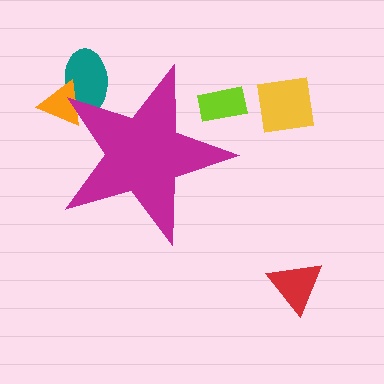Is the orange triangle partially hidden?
Yes, the orange triangle is partially hidden behind the magenta star.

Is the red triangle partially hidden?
No, the red triangle is fully visible.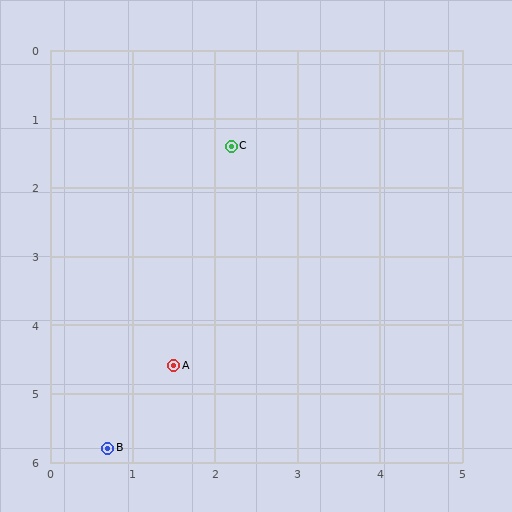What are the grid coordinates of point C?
Point C is at approximately (2.2, 1.4).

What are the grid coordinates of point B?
Point B is at approximately (0.7, 5.8).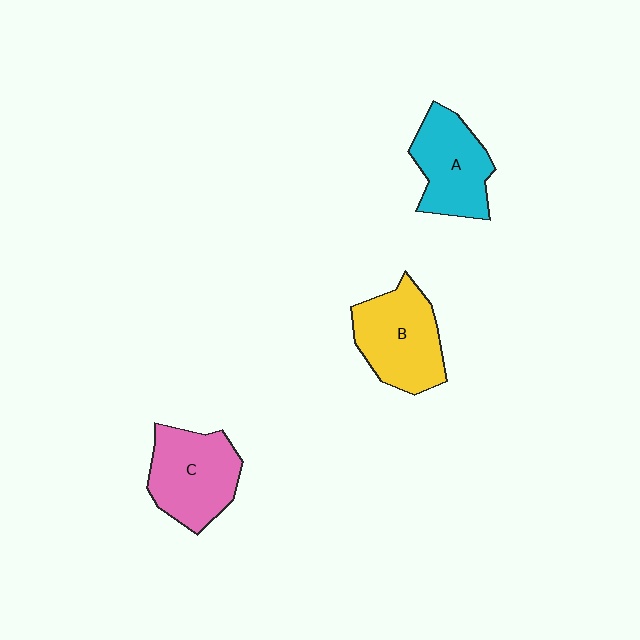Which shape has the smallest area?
Shape A (cyan).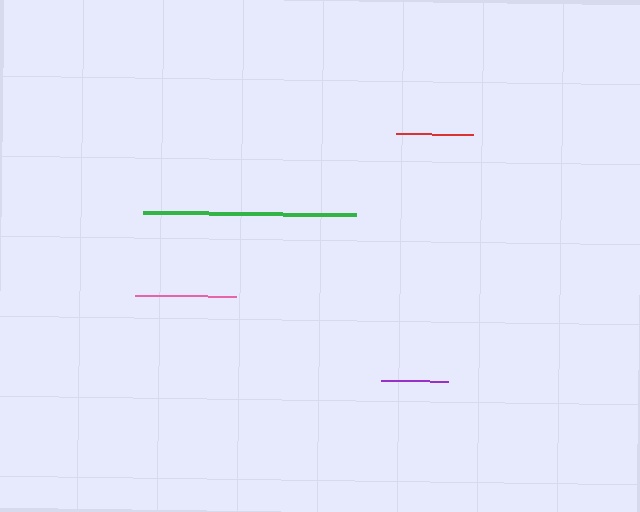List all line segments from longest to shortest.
From longest to shortest: green, pink, red, purple.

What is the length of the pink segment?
The pink segment is approximately 101 pixels long.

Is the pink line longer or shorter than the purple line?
The pink line is longer than the purple line.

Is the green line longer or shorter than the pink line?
The green line is longer than the pink line.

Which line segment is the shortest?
The purple line is the shortest at approximately 66 pixels.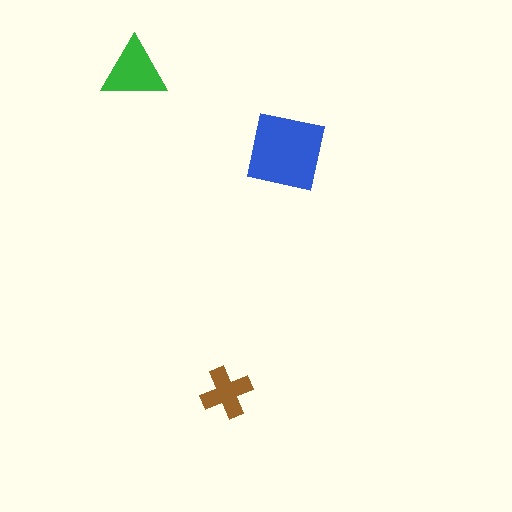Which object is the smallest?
The brown cross.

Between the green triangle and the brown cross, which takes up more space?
The green triangle.